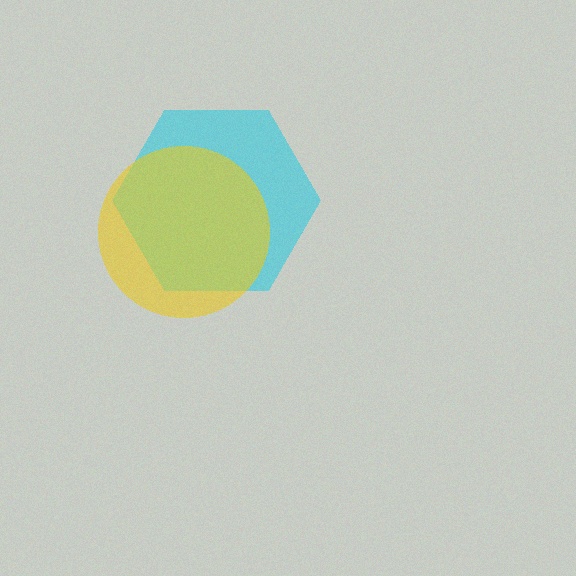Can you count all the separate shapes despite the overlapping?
Yes, there are 2 separate shapes.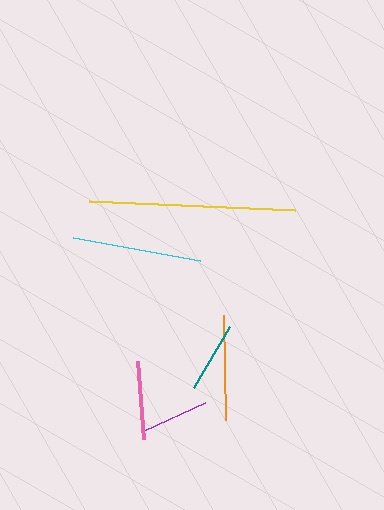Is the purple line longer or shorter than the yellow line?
The yellow line is longer than the purple line.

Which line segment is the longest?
The yellow line is the longest at approximately 206 pixels.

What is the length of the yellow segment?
The yellow segment is approximately 206 pixels long.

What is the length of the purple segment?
The purple segment is approximately 67 pixels long.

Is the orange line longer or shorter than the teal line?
The orange line is longer than the teal line.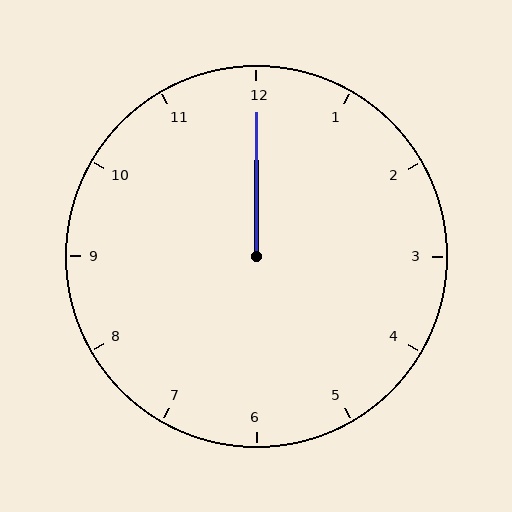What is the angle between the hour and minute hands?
Approximately 0 degrees.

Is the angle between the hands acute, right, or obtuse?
It is acute.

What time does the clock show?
12:00.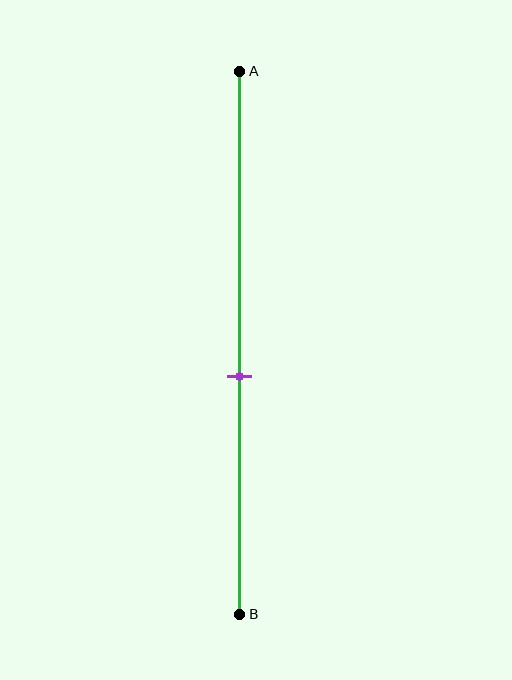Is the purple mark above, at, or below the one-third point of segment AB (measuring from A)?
The purple mark is below the one-third point of segment AB.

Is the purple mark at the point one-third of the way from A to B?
No, the mark is at about 55% from A, not at the 33% one-third point.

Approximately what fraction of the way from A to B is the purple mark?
The purple mark is approximately 55% of the way from A to B.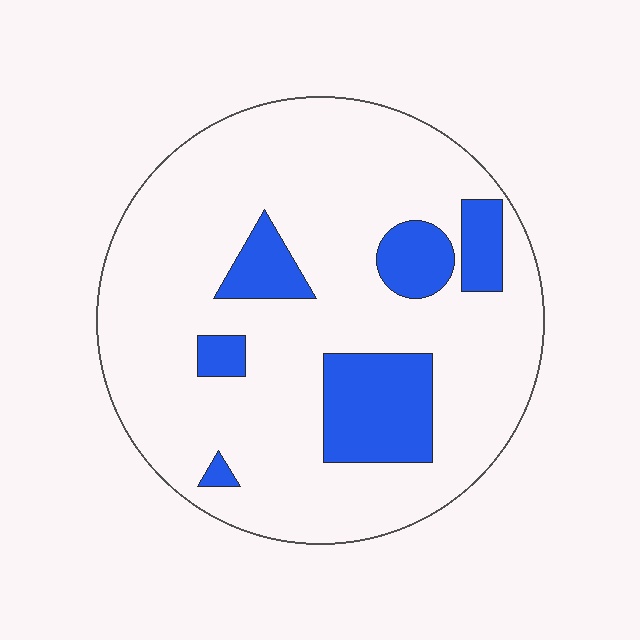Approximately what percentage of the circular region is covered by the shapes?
Approximately 20%.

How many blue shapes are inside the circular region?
6.